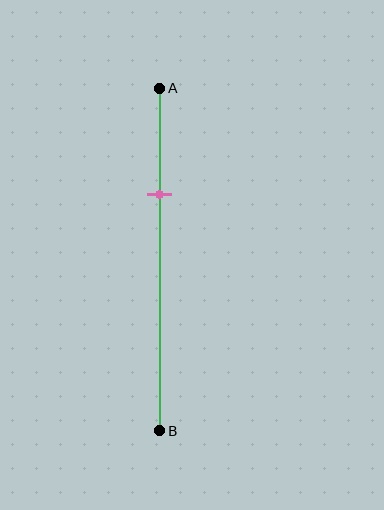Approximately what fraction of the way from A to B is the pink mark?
The pink mark is approximately 30% of the way from A to B.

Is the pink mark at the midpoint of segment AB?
No, the mark is at about 30% from A, not at the 50% midpoint.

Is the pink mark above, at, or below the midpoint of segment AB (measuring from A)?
The pink mark is above the midpoint of segment AB.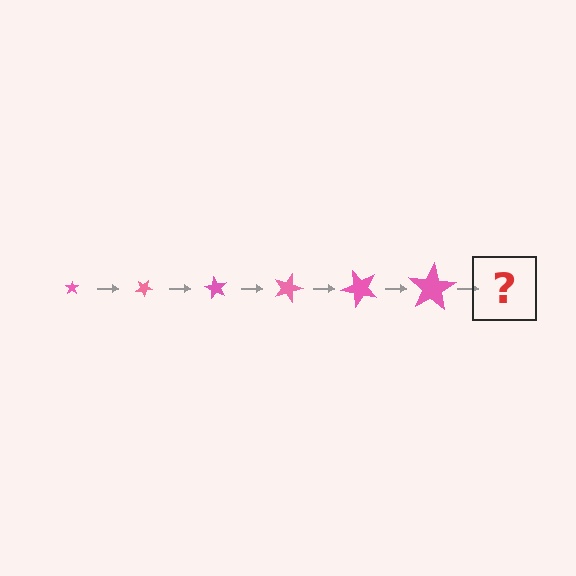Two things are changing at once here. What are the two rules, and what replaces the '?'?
The two rules are that the star grows larger each step and it rotates 30 degrees each step. The '?' should be a star, larger than the previous one and rotated 180 degrees from the start.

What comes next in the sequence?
The next element should be a star, larger than the previous one and rotated 180 degrees from the start.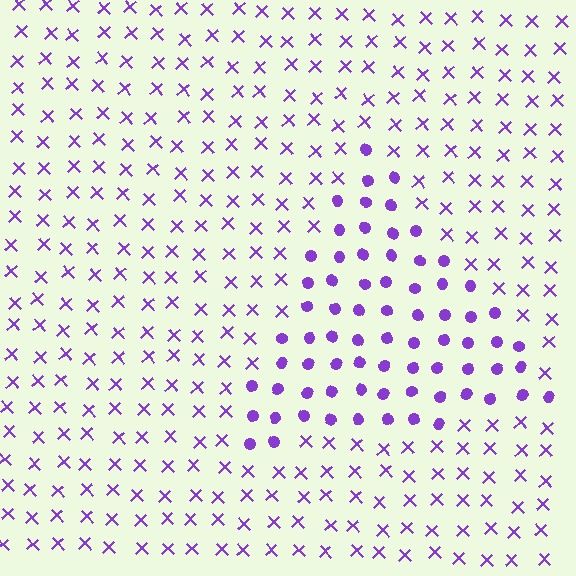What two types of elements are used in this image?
The image uses circles inside the triangle region and X marks outside it.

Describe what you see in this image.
The image is filled with small purple elements arranged in a uniform grid. A triangle-shaped region contains circles, while the surrounding area contains X marks. The boundary is defined purely by the change in element shape.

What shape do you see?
I see a triangle.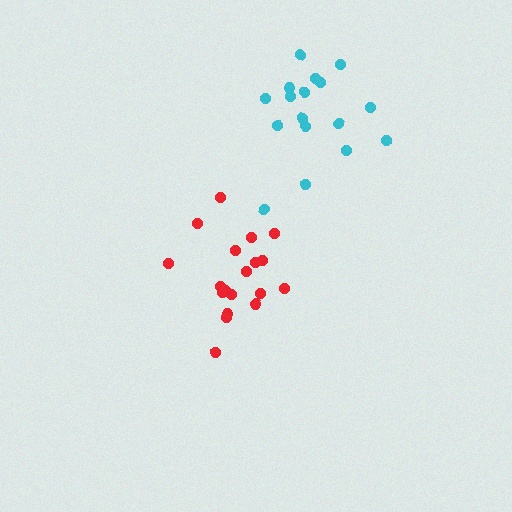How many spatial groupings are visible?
There are 2 spatial groupings.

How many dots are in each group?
Group 1: 17 dots, Group 2: 19 dots (36 total).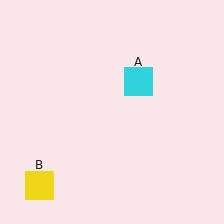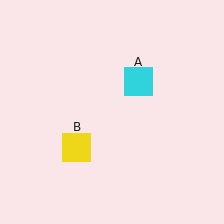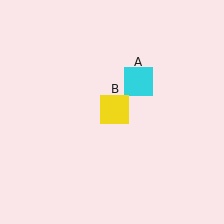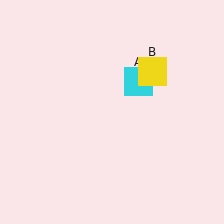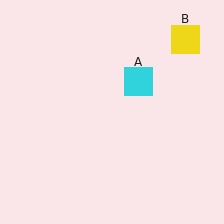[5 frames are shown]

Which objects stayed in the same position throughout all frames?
Cyan square (object A) remained stationary.